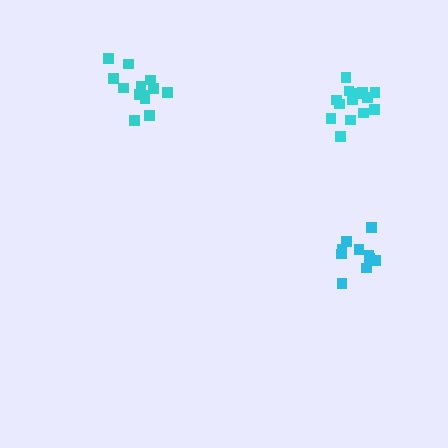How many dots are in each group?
Group 1: 10 dots, Group 2: 14 dots, Group 3: 13 dots (37 total).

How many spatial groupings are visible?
There are 3 spatial groupings.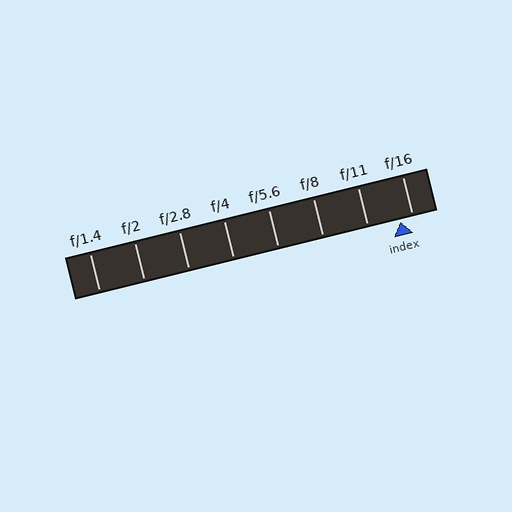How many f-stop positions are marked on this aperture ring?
There are 8 f-stop positions marked.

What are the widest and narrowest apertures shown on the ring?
The widest aperture shown is f/1.4 and the narrowest is f/16.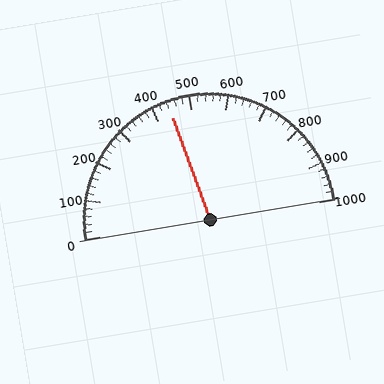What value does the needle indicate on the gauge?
The needle indicates approximately 440.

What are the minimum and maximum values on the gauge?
The gauge ranges from 0 to 1000.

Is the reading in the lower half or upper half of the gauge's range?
The reading is in the lower half of the range (0 to 1000).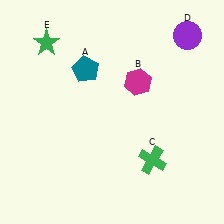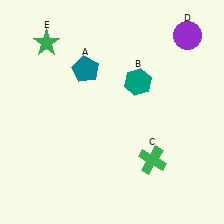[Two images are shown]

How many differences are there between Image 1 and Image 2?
There is 1 difference between the two images.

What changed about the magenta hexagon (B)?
In Image 1, B is magenta. In Image 2, it changed to teal.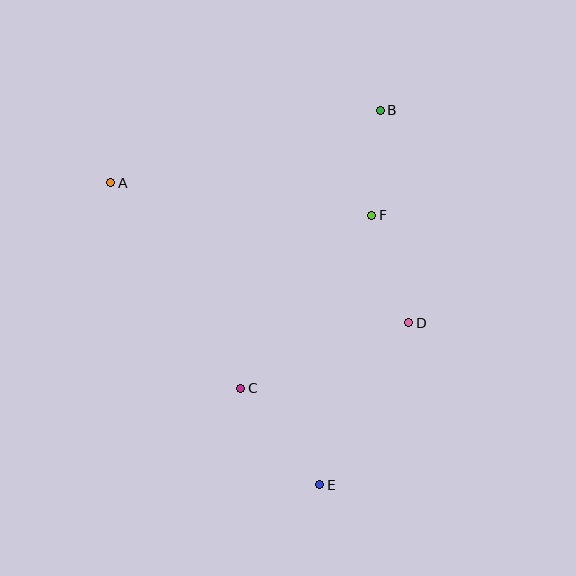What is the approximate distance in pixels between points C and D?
The distance between C and D is approximately 180 pixels.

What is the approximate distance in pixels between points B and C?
The distance between B and C is approximately 311 pixels.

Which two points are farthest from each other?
Points B and E are farthest from each other.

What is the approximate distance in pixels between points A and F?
The distance between A and F is approximately 263 pixels.